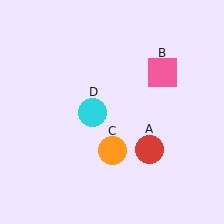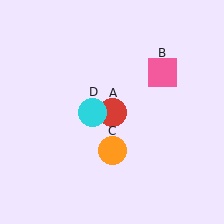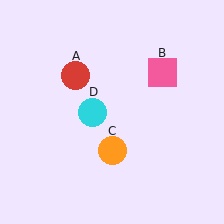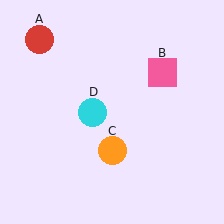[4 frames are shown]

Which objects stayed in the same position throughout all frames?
Pink square (object B) and orange circle (object C) and cyan circle (object D) remained stationary.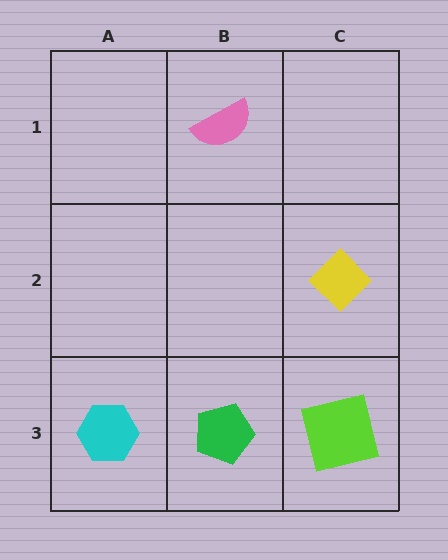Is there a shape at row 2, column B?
No, that cell is empty.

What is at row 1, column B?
A pink semicircle.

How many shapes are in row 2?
1 shape.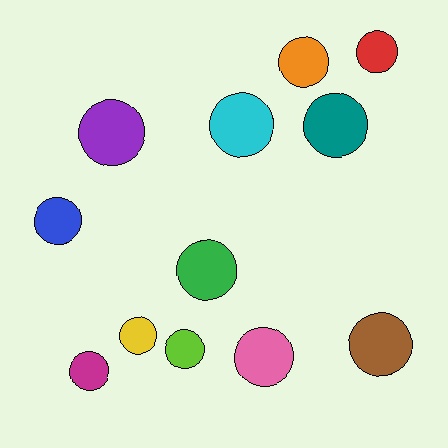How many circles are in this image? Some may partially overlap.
There are 12 circles.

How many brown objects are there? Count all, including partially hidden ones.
There is 1 brown object.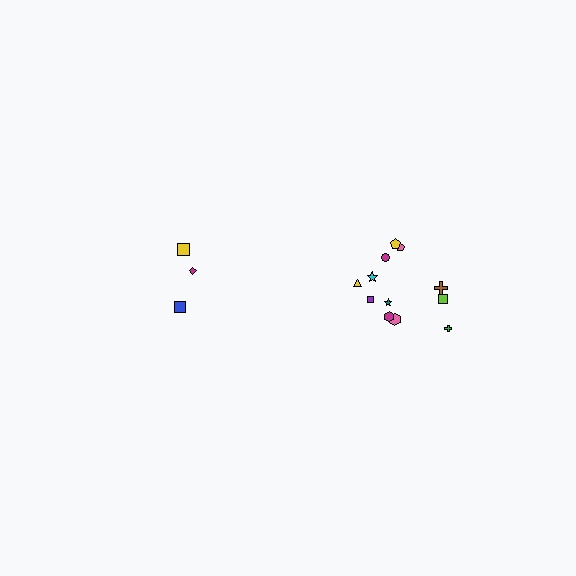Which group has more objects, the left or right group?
The right group.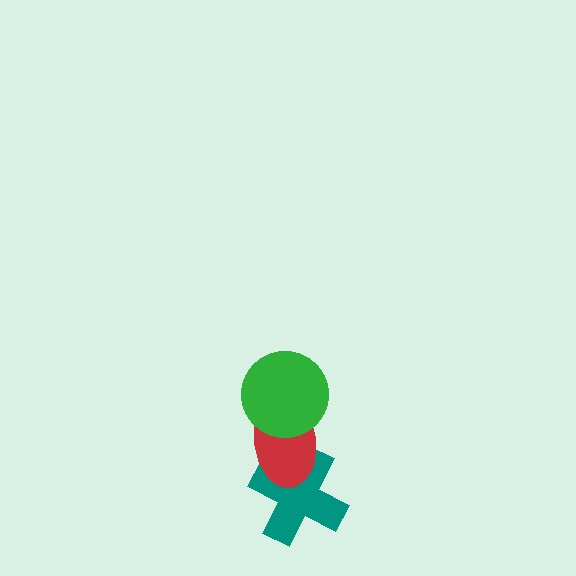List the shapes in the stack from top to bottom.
From top to bottom: the green circle, the red ellipse, the teal cross.